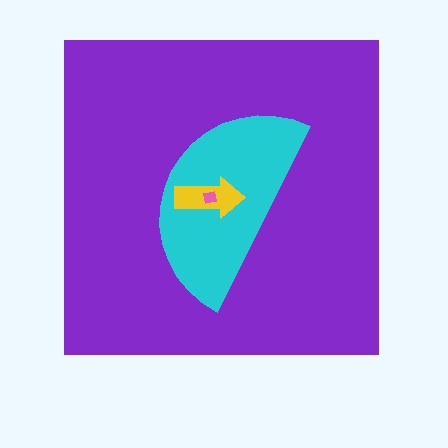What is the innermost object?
The pink square.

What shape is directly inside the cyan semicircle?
The yellow arrow.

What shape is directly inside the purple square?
The cyan semicircle.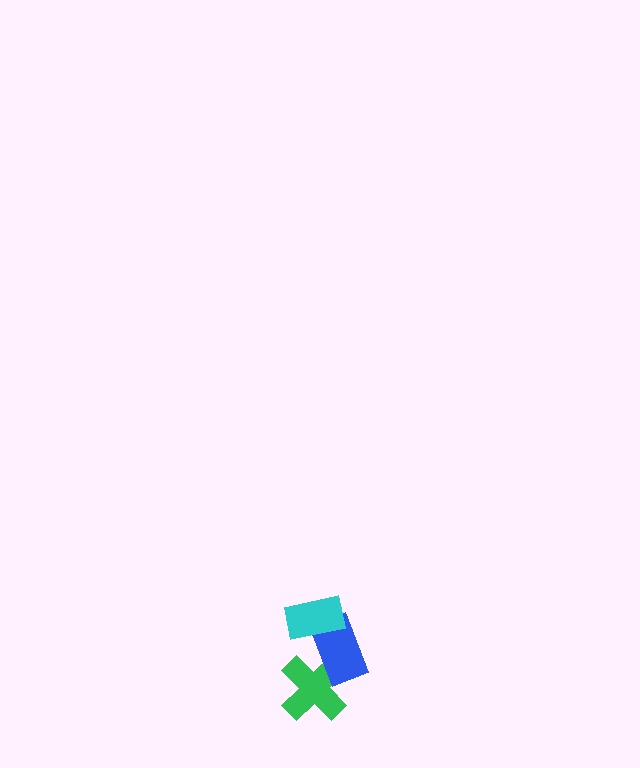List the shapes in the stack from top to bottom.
From top to bottom: the cyan rectangle, the blue rectangle, the green cross.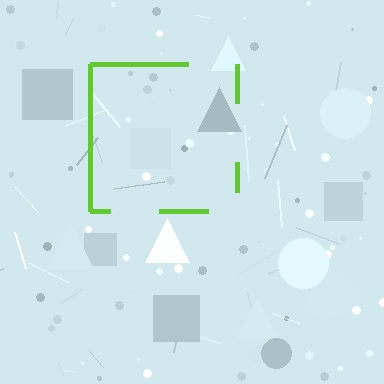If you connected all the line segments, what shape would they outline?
They would outline a square.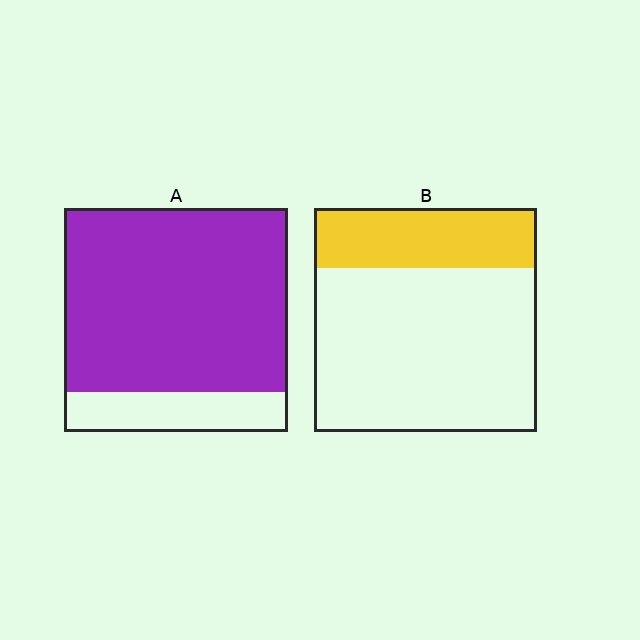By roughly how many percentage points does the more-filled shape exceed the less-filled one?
By roughly 55 percentage points (A over B).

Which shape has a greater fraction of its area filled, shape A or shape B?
Shape A.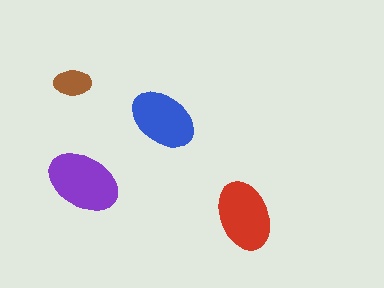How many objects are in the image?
There are 4 objects in the image.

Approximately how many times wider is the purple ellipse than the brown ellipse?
About 2 times wider.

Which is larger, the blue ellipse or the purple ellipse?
The purple one.